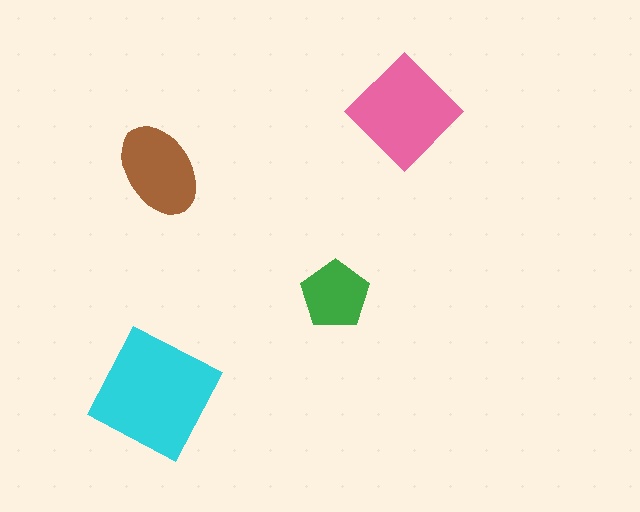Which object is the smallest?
The green pentagon.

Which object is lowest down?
The cyan square is bottommost.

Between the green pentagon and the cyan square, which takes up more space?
The cyan square.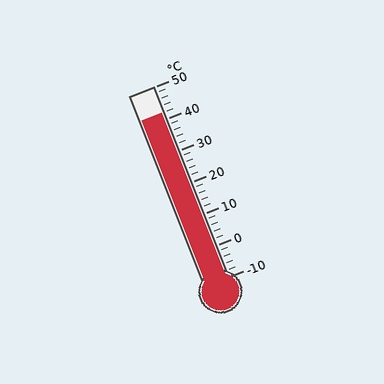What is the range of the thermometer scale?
The thermometer scale ranges from -10°C to 50°C.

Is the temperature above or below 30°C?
The temperature is above 30°C.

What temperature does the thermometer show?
The thermometer shows approximately 42°C.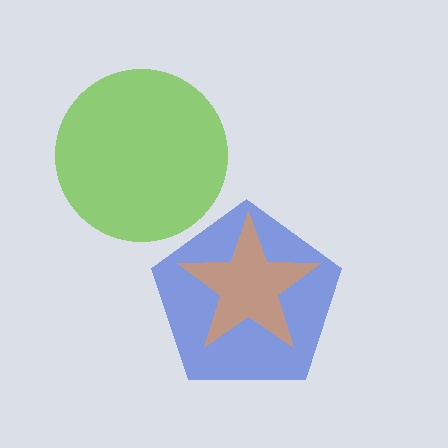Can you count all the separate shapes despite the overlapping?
Yes, there are 3 separate shapes.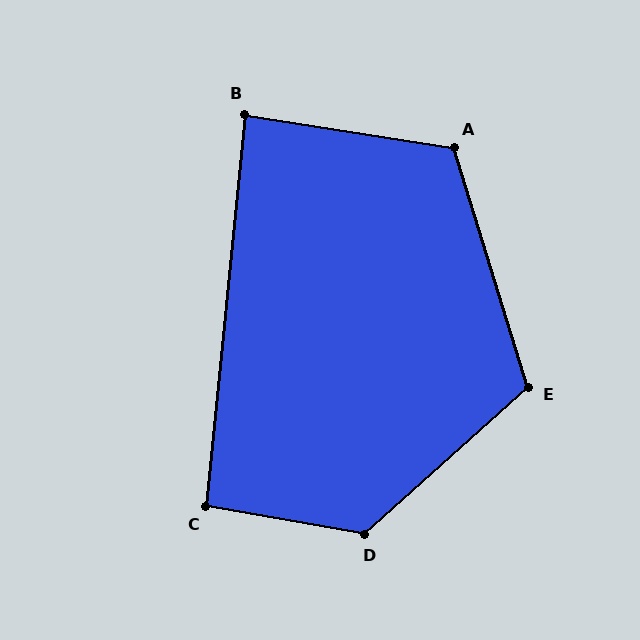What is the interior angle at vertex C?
Approximately 94 degrees (approximately right).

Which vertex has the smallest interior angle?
B, at approximately 87 degrees.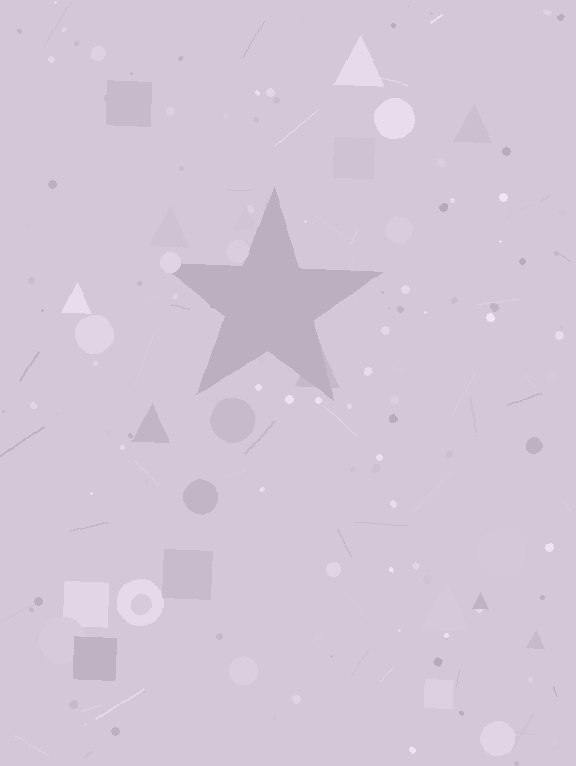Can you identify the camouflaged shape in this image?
The camouflaged shape is a star.